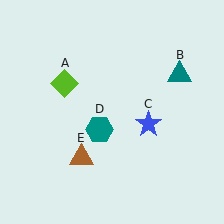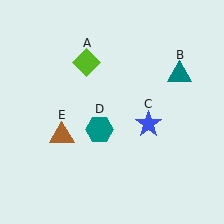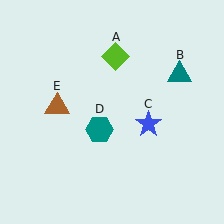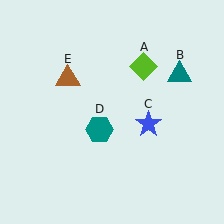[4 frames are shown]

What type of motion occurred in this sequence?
The lime diamond (object A), brown triangle (object E) rotated clockwise around the center of the scene.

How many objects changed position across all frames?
2 objects changed position: lime diamond (object A), brown triangle (object E).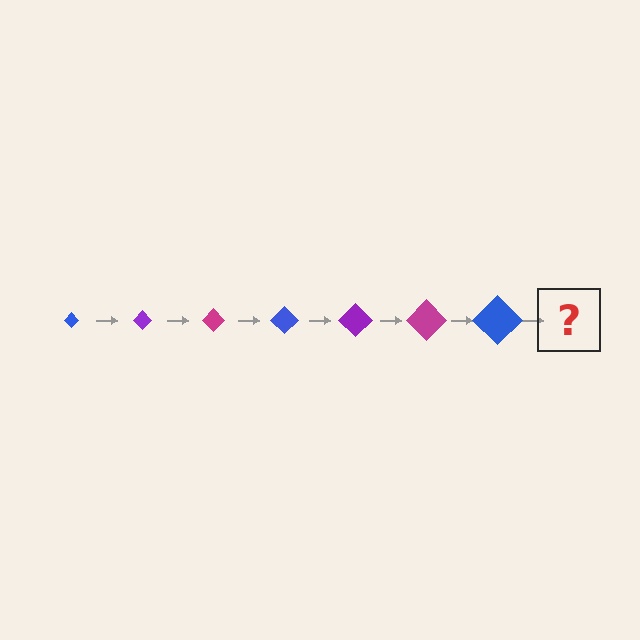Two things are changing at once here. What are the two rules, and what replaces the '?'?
The two rules are that the diamond grows larger each step and the color cycles through blue, purple, and magenta. The '?' should be a purple diamond, larger than the previous one.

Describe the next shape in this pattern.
It should be a purple diamond, larger than the previous one.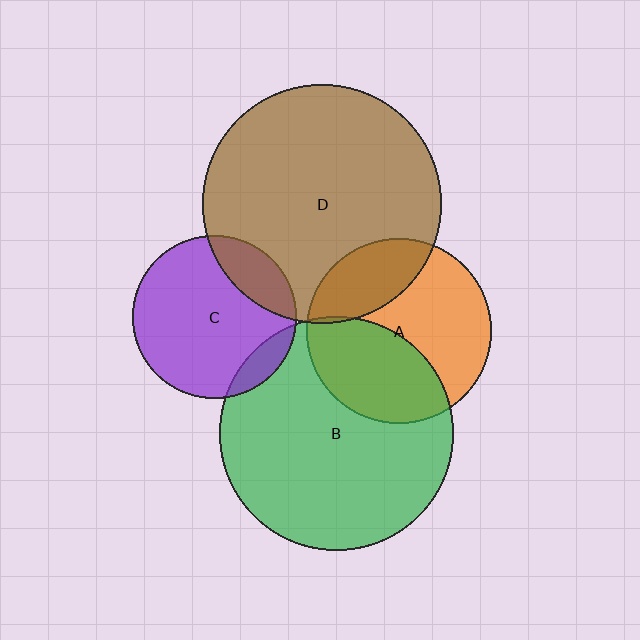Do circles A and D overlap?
Yes.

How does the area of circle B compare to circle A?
Approximately 1.6 times.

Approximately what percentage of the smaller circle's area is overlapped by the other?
Approximately 25%.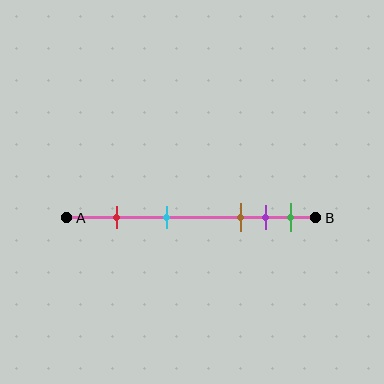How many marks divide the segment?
There are 5 marks dividing the segment.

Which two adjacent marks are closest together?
The purple and green marks are the closest adjacent pair.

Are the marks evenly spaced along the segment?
No, the marks are not evenly spaced.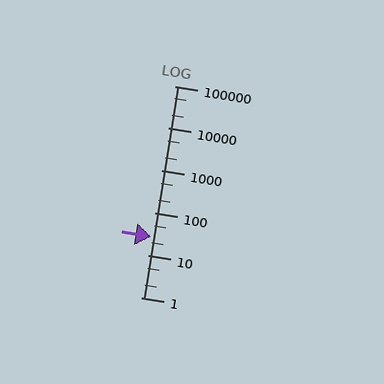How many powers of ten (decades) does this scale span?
The scale spans 5 decades, from 1 to 100000.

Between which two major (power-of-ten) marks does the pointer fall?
The pointer is between 10 and 100.